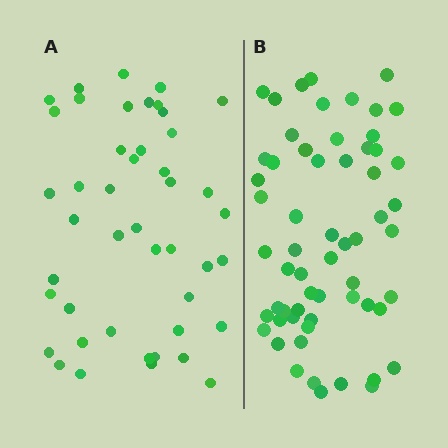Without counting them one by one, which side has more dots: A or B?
Region B (the right region) has more dots.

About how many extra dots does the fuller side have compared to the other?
Region B has approximately 15 more dots than region A.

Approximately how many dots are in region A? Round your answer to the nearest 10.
About 40 dots. (The exact count is 45, which rounds to 40.)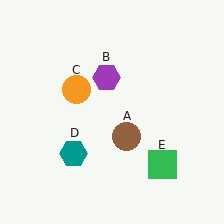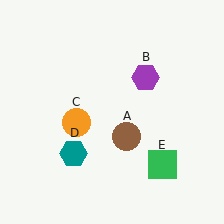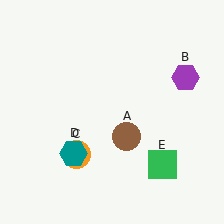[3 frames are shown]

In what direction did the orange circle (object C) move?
The orange circle (object C) moved down.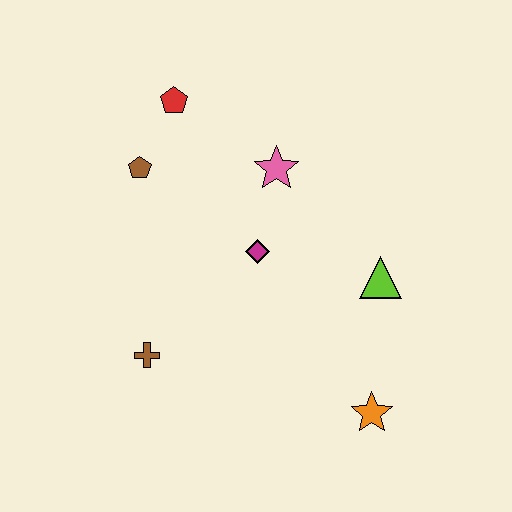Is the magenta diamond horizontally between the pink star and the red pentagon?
Yes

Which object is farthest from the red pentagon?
The orange star is farthest from the red pentagon.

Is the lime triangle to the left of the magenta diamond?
No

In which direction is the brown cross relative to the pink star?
The brown cross is below the pink star.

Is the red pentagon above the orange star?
Yes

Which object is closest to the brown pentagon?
The red pentagon is closest to the brown pentagon.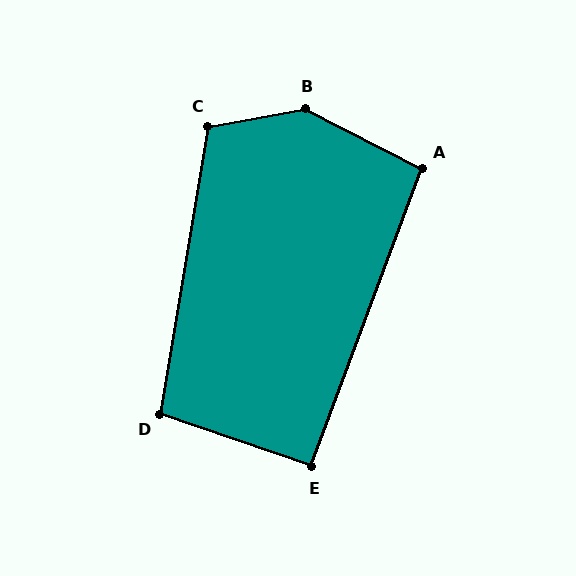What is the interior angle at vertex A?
Approximately 97 degrees (obtuse).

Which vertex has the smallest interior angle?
E, at approximately 92 degrees.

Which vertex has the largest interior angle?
B, at approximately 143 degrees.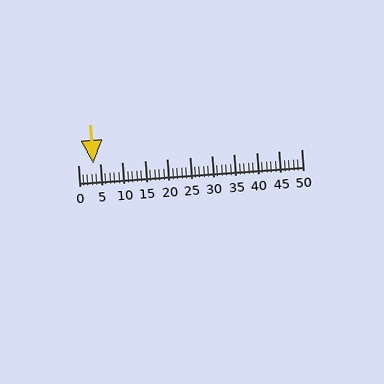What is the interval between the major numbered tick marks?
The major tick marks are spaced 5 units apart.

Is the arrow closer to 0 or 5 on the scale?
The arrow is closer to 5.